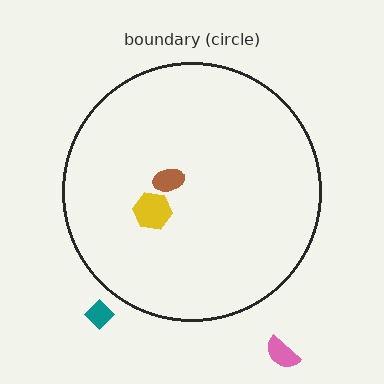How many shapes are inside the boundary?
2 inside, 2 outside.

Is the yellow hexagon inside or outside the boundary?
Inside.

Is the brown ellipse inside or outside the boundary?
Inside.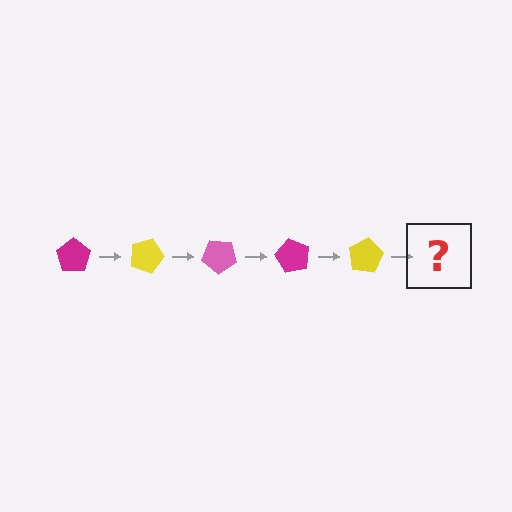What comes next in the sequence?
The next element should be a pink pentagon, rotated 100 degrees from the start.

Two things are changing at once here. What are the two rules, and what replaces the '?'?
The two rules are that it rotates 20 degrees each step and the color cycles through magenta, yellow, and pink. The '?' should be a pink pentagon, rotated 100 degrees from the start.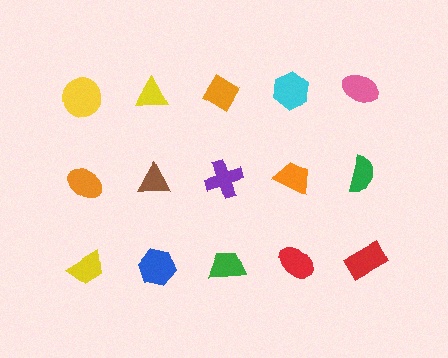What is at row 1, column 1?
A yellow circle.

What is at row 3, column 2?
A blue hexagon.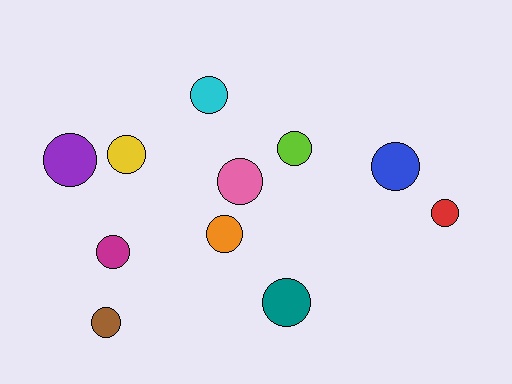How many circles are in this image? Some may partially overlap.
There are 11 circles.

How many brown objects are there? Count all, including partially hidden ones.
There is 1 brown object.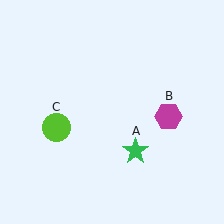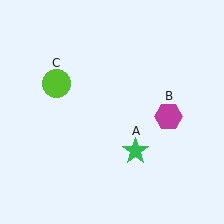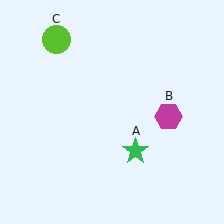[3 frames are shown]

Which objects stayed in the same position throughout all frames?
Green star (object A) and magenta hexagon (object B) remained stationary.